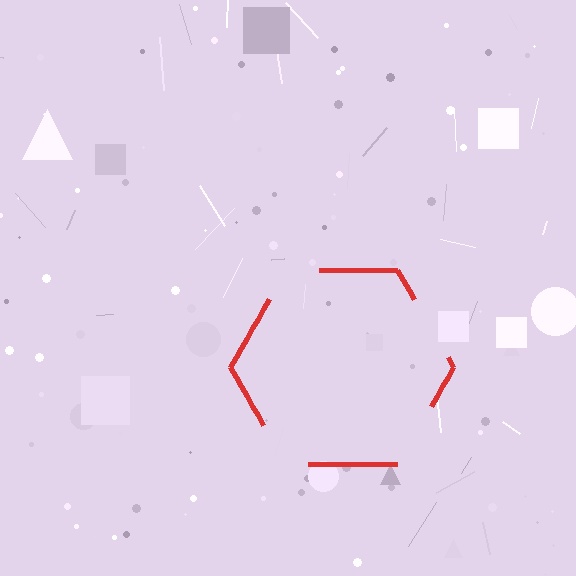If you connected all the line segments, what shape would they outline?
They would outline a hexagon.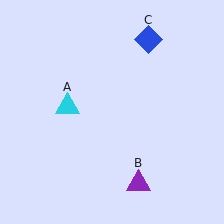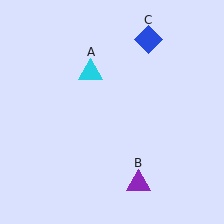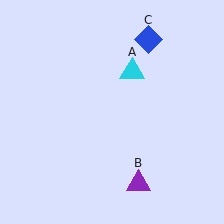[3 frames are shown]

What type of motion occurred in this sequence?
The cyan triangle (object A) rotated clockwise around the center of the scene.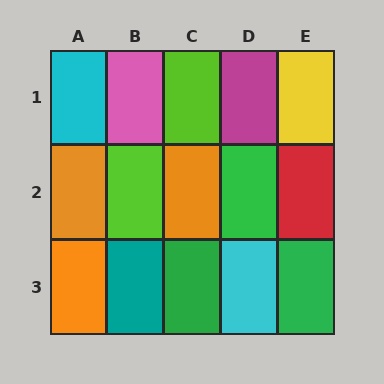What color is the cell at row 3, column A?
Orange.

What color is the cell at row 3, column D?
Cyan.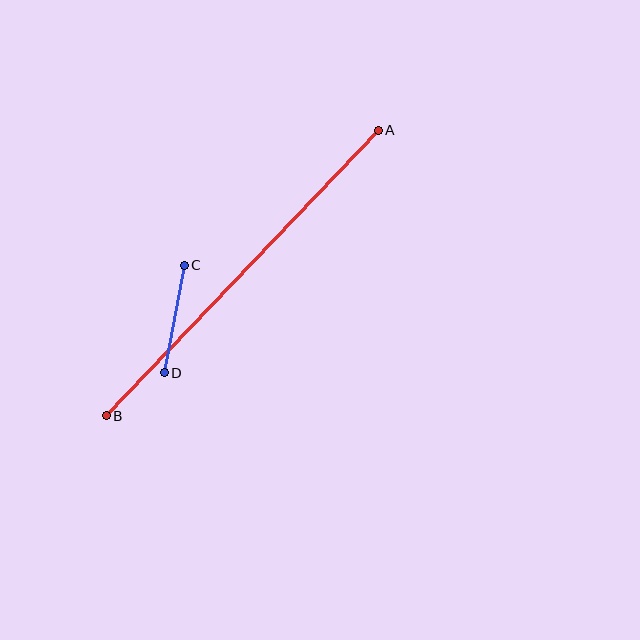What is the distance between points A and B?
The distance is approximately 394 pixels.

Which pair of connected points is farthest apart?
Points A and B are farthest apart.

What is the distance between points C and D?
The distance is approximately 109 pixels.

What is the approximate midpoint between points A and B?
The midpoint is at approximately (242, 273) pixels.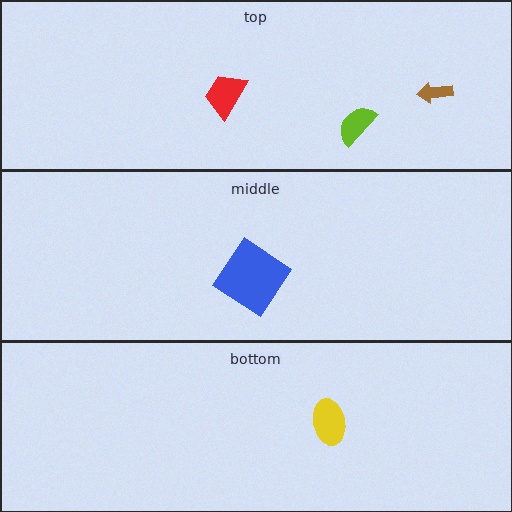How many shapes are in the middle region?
1.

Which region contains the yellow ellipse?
The bottom region.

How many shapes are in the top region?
3.